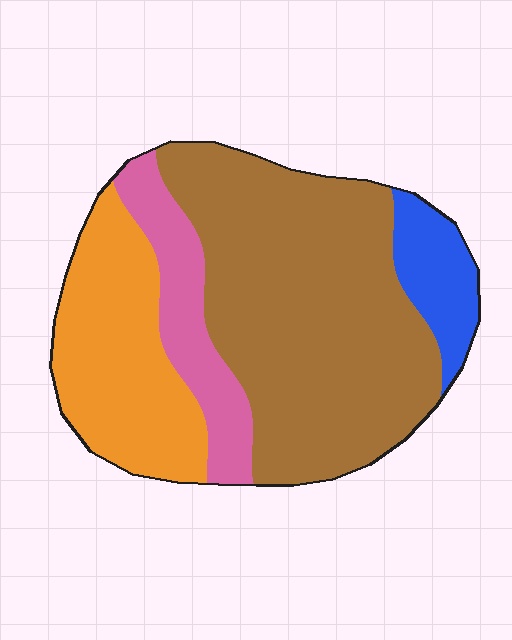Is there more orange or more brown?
Brown.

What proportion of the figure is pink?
Pink takes up about one eighth (1/8) of the figure.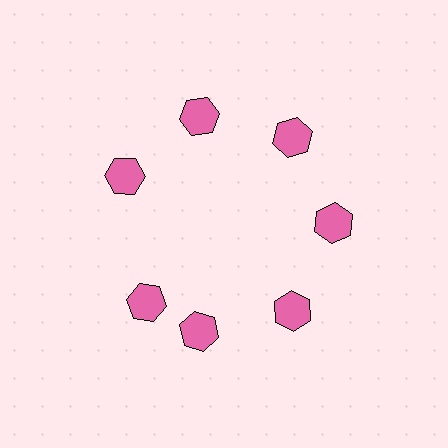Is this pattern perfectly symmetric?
No. The 7 pink hexagons are arranged in a ring, but one element near the 8 o'clock position is rotated out of alignment along the ring, breaking the 7-fold rotational symmetry.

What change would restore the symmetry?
The symmetry would be restored by rotating it back into even spacing with its neighbors so that all 7 hexagons sit at equal angles and equal distance from the center.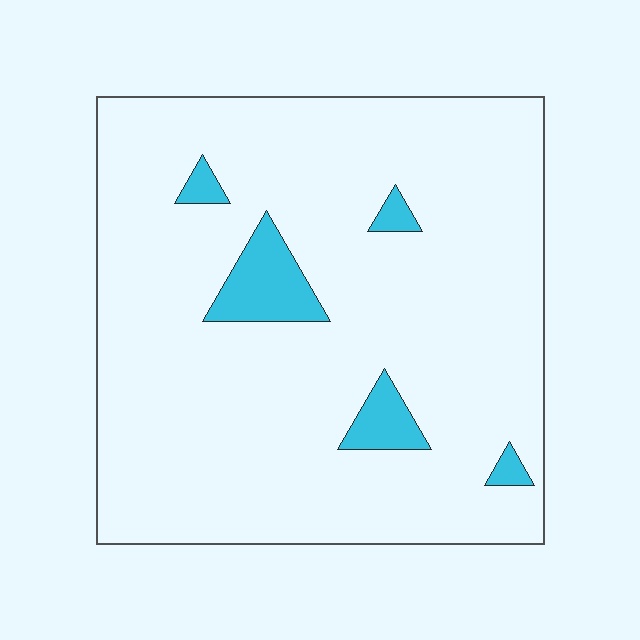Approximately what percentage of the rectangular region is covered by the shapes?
Approximately 10%.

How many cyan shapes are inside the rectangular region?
5.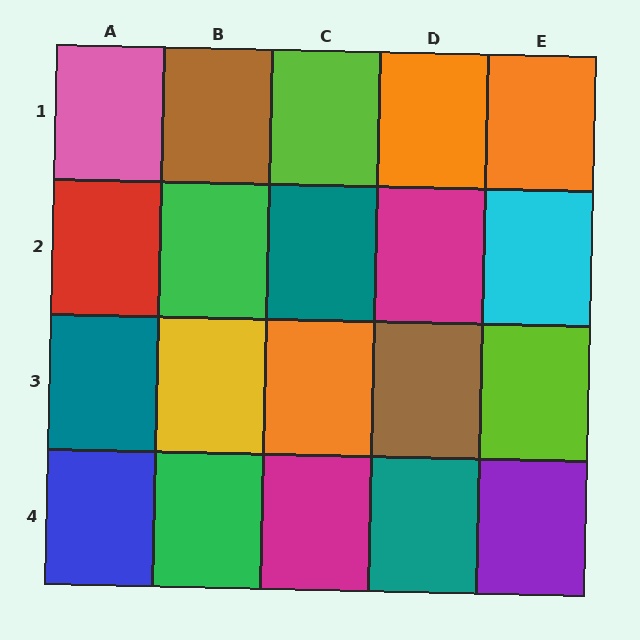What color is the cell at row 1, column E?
Orange.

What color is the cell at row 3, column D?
Brown.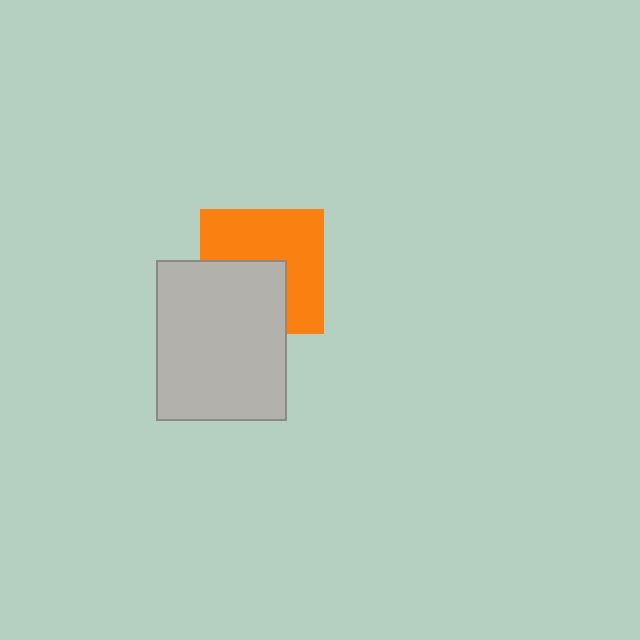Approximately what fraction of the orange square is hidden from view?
Roughly 42% of the orange square is hidden behind the light gray rectangle.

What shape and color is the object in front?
The object in front is a light gray rectangle.